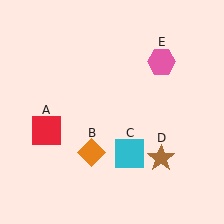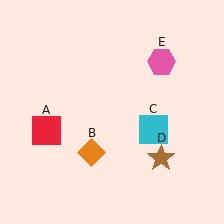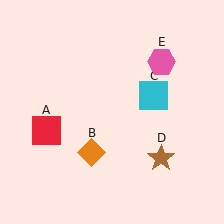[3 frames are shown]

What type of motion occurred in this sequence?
The cyan square (object C) rotated counterclockwise around the center of the scene.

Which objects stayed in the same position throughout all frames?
Red square (object A) and orange diamond (object B) and brown star (object D) and pink hexagon (object E) remained stationary.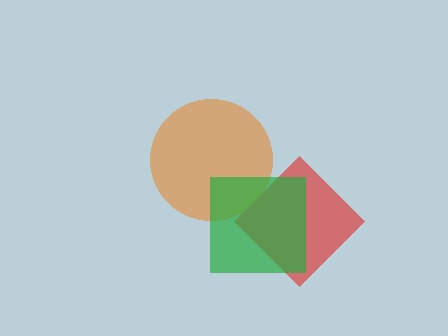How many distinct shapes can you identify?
There are 3 distinct shapes: a red diamond, an orange circle, a green square.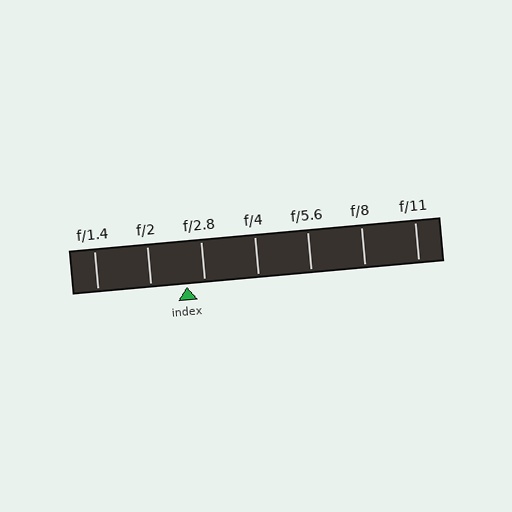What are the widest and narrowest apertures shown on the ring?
The widest aperture shown is f/1.4 and the narrowest is f/11.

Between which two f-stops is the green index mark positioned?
The index mark is between f/2 and f/2.8.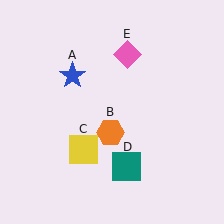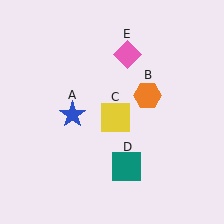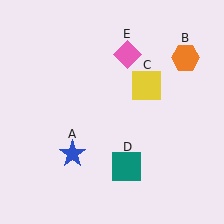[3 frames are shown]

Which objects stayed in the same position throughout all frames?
Teal square (object D) and pink diamond (object E) remained stationary.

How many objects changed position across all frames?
3 objects changed position: blue star (object A), orange hexagon (object B), yellow square (object C).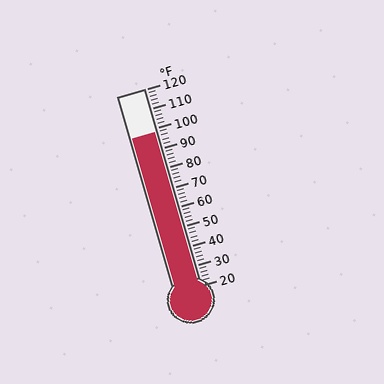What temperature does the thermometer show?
The thermometer shows approximately 98°F.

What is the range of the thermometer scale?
The thermometer scale ranges from 20°F to 120°F.